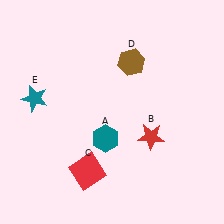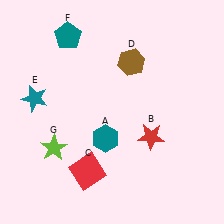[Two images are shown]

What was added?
A teal pentagon (F), a lime star (G) were added in Image 2.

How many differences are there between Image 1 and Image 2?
There are 2 differences between the two images.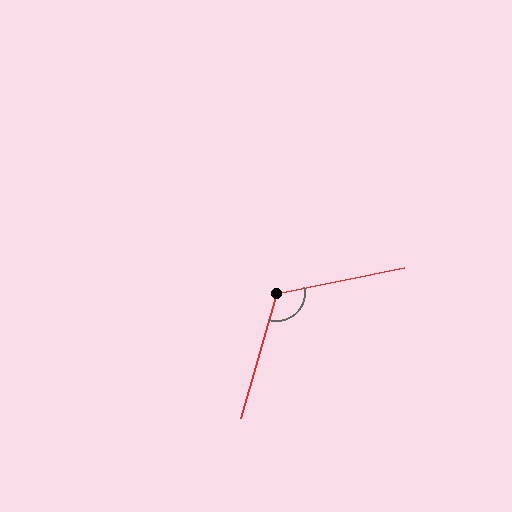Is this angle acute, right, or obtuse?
It is obtuse.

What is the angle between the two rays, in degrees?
Approximately 117 degrees.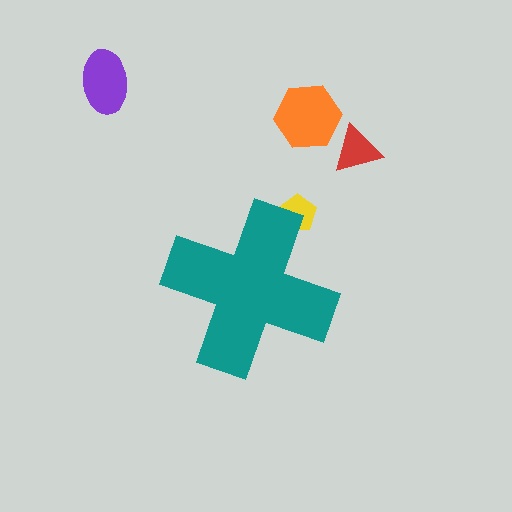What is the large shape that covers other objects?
A teal cross.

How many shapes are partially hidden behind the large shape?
1 shape is partially hidden.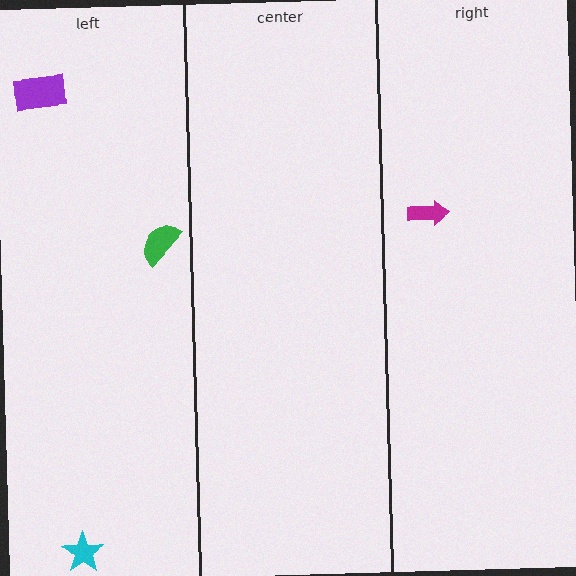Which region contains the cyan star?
The left region.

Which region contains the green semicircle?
The left region.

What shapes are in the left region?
The green semicircle, the purple rectangle, the cyan star.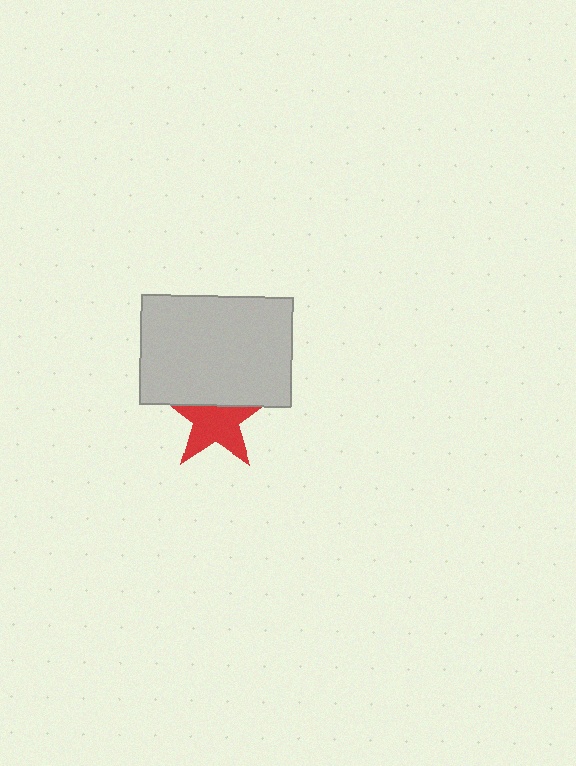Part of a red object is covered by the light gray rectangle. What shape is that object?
It is a star.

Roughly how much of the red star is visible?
Most of it is visible (roughly 66%).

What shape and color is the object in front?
The object in front is a light gray rectangle.